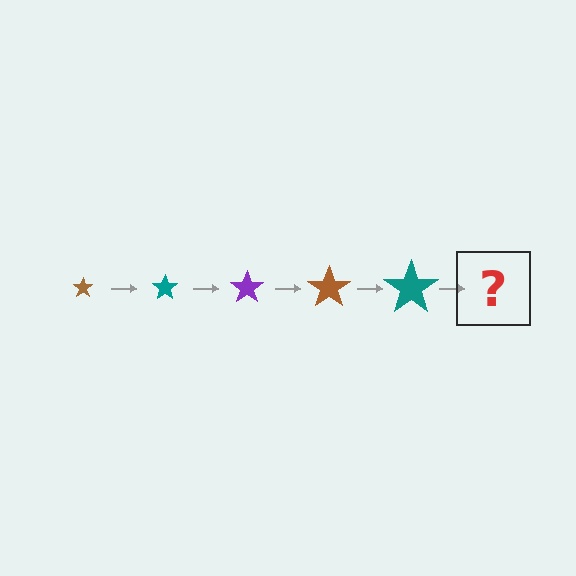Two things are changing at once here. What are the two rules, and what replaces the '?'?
The two rules are that the star grows larger each step and the color cycles through brown, teal, and purple. The '?' should be a purple star, larger than the previous one.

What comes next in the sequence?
The next element should be a purple star, larger than the previous one.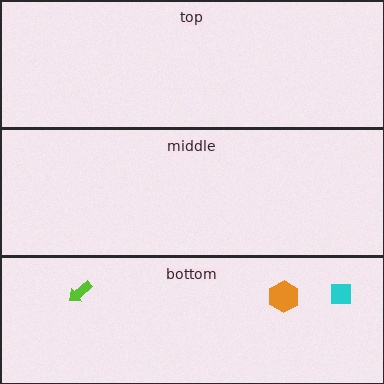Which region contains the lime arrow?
The bottom region.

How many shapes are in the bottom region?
3.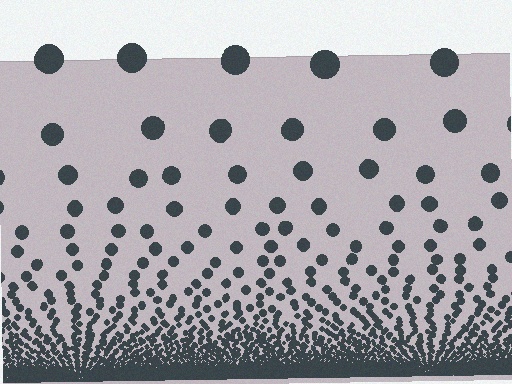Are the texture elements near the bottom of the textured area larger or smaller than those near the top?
Smaller. The gradient is inverted — elements near the bottom are smaller and denser.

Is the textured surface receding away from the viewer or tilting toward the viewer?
The surface appears to tilt toward the viewer. Texture elements get larger and sparser toward the top.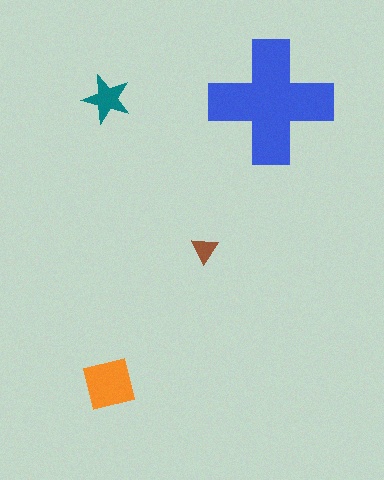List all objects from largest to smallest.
The blue cross, the orange square, the teal star, the brown triangle.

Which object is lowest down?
The orange square is bottommost.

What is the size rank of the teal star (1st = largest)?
3rd.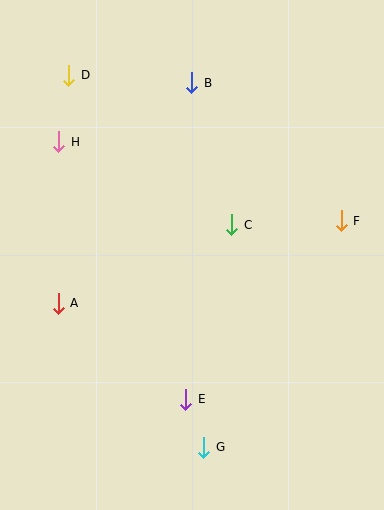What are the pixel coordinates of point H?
Point H is at (59, 142).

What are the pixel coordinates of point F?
Point F is at (341, 221).